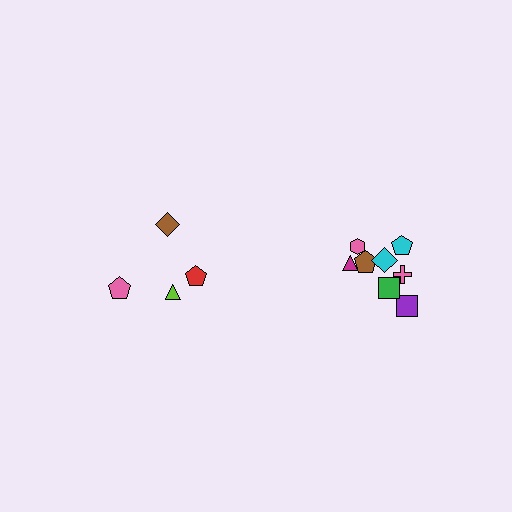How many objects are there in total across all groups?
There are 12 objects.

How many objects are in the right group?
There are 8 objects.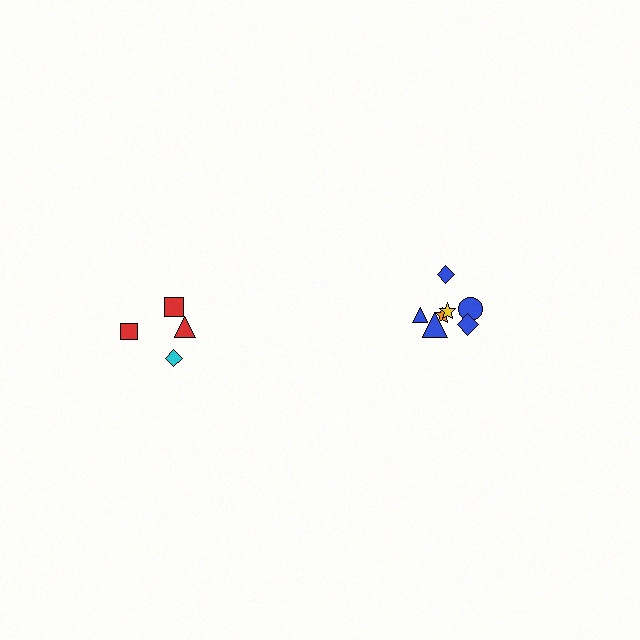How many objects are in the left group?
There are 4 objects.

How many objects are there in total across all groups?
There are 11 objects.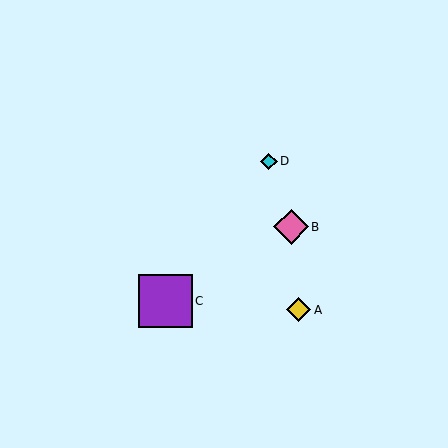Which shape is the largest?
The purple square (labeled C) is the largest.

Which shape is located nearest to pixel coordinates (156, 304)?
The purple square (labeled C) at (165, 301) is nearest to that location.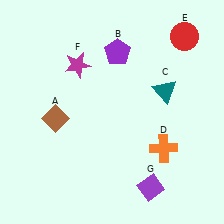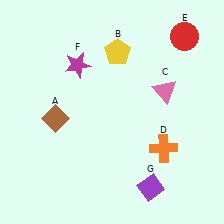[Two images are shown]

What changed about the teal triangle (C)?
In Image 1, C is teal. In Image 2, it changed to pink.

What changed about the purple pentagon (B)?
In Image 1, B is purple. In Image 2, it changed to yellow.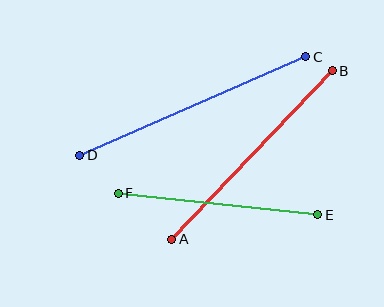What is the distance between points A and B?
The distance is approximately 233 pixels.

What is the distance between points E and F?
The distance is approximately 201 pixels.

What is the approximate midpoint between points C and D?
The midpoint is at approximately (193, 106) pixels.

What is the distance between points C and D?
The distance is approximately 247 pixels.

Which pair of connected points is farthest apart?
Points C and D are farthest apart.